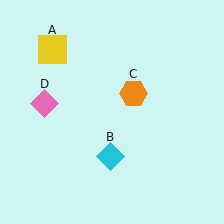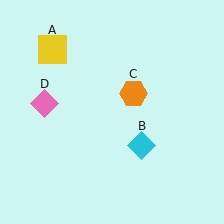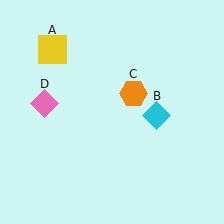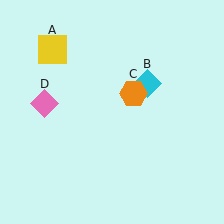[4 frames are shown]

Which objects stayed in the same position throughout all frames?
Yellow square (object A) and orange hexagon (object C) and pink diamond (object D) remained stationary.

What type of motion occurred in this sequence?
The cyan diamond (object B) rotated counterclockwise around the center of the scene.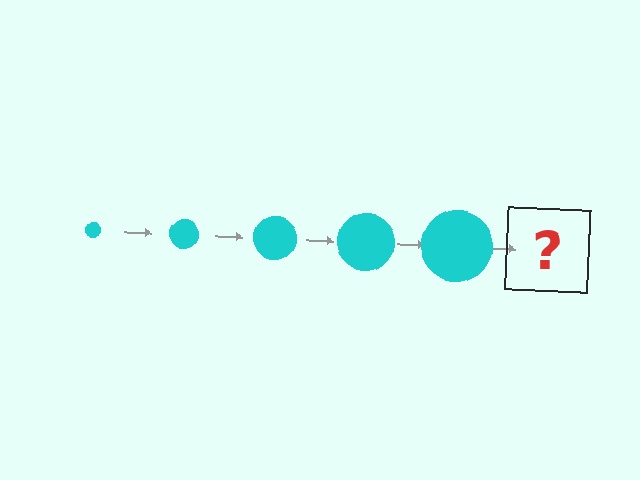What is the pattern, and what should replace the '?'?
The pattern is that the circle gets progressively larger each step. The '?' should be a cyan circle, larger than the previous one.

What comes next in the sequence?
The next element should be a cyan circle, larger than the previous one.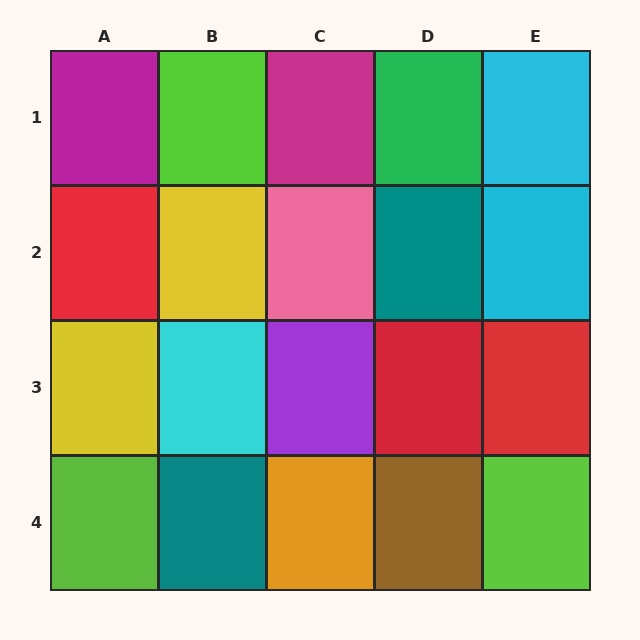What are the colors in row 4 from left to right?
Lime, teal, orange, brown, lime.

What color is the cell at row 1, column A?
Magenta.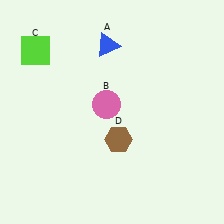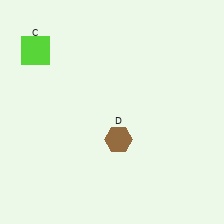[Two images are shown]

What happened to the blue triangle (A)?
The blue triangle (A) was removed in Image 2. It was in the top-left area of Image 1.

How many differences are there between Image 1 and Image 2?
There are 2 differences between the two images.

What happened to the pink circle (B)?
The pink circle (B) was removed in Image 2. It was in the top-left area of Image 1.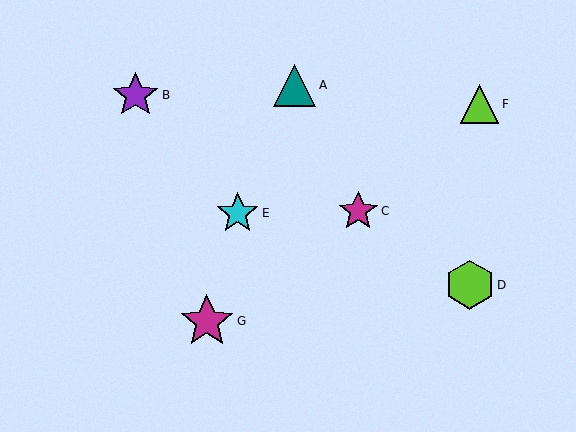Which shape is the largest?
The magenta star (labeled G) is the largest.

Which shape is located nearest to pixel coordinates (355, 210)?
The magenta star (labeled C) at (358, 211) is nearest to that location.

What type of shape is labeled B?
Shape B is a purple star.